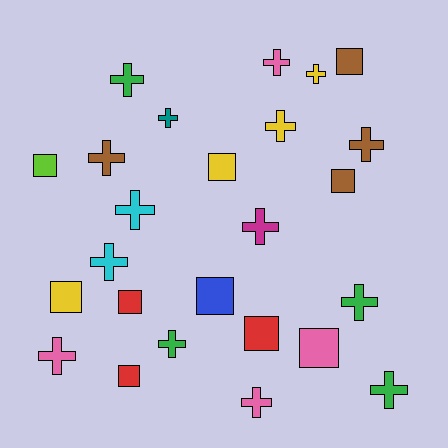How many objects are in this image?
There are 25 objects.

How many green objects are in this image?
There are 4 green objects.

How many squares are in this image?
There are 10 squares.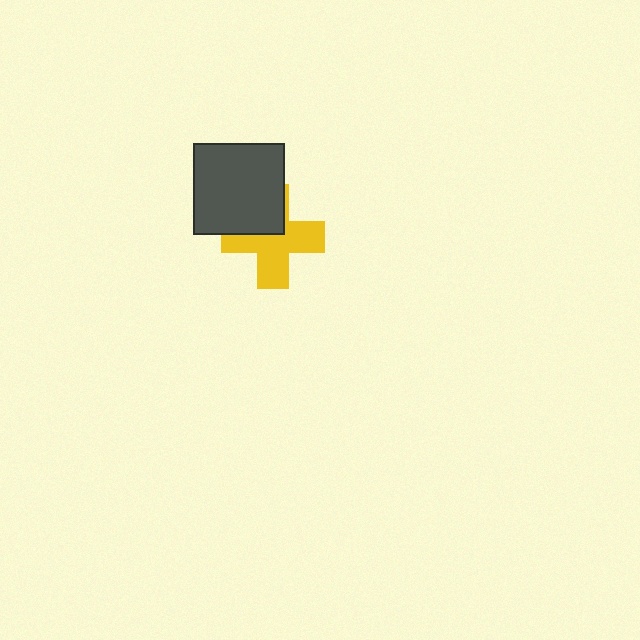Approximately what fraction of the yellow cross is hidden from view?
Roughly 34% of the yellow cross is hidden behind the dark gray square.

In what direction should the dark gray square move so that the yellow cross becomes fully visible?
The dark gray square should move toward the upper-left. That is the shortest direction to clear the overlap and leave the yellow cross fully visible.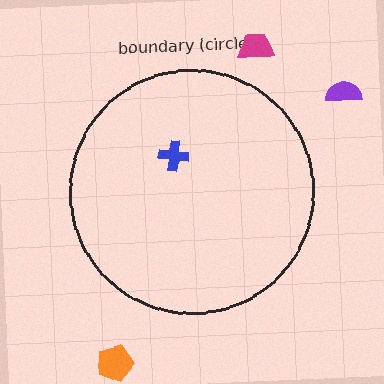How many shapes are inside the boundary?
1 inside, 3 outside.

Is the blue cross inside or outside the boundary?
Inside.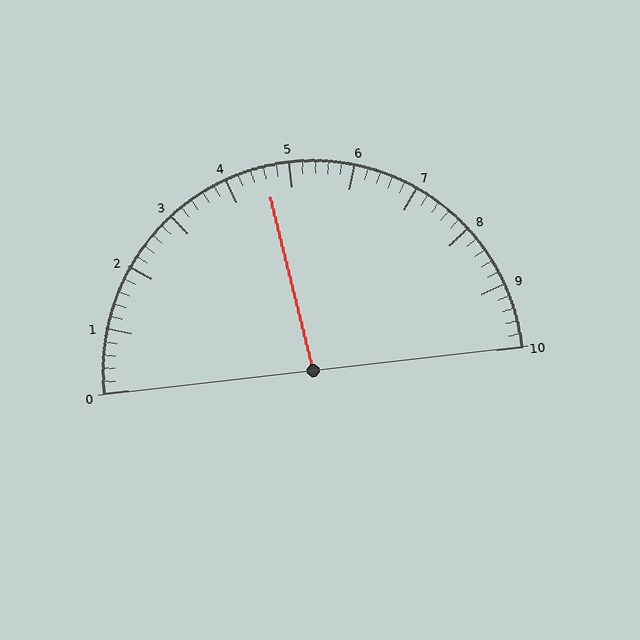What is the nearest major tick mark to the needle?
The nearest major tick mark is 5.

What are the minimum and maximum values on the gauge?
The gauge ranges from 0 to 10.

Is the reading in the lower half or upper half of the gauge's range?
The reading is in the lower half of the range (0 to 10).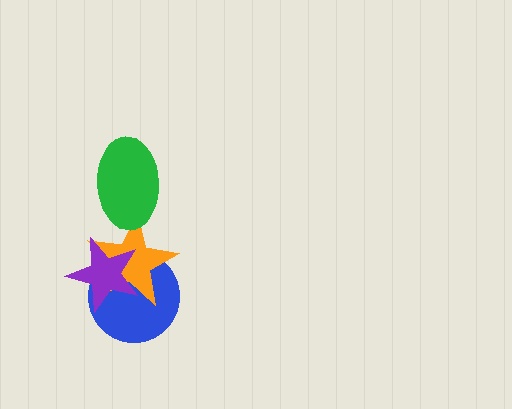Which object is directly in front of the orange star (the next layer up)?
The purple star is directly in front of the orange star.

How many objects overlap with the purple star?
2 objects overlap with the purple star.